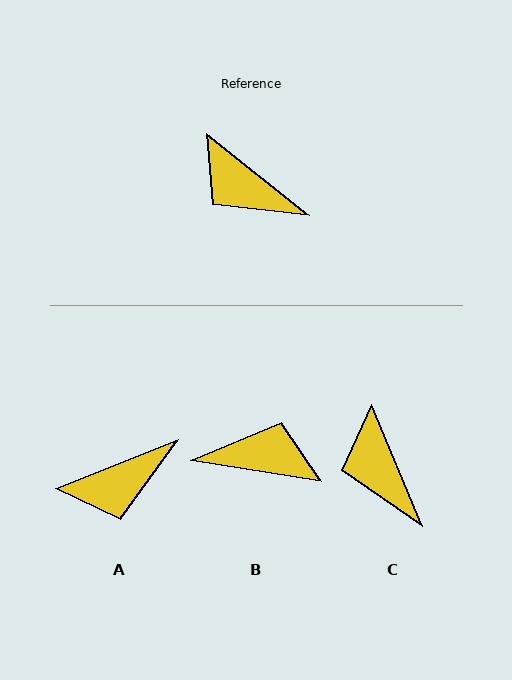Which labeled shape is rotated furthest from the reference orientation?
B, about 151 degrees away.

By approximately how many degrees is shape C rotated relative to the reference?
Approximately 29 degrees clockwise.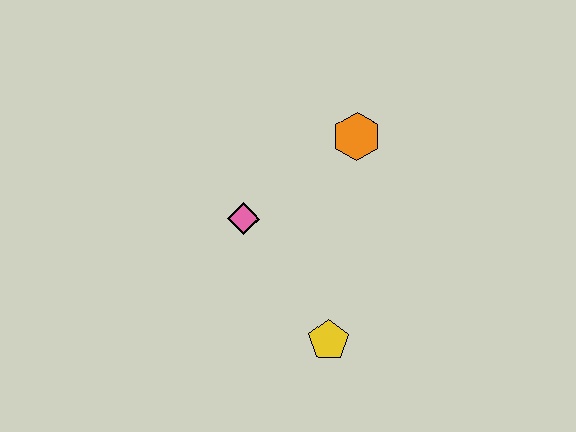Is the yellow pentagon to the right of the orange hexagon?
No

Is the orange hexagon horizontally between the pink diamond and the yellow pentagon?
No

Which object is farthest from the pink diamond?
The yellow pentagon is farthest from the pink diamond.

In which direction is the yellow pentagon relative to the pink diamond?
The yellow pentagon is below the pink diamond.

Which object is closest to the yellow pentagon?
The pink diamond is closest to the yellow pentagon.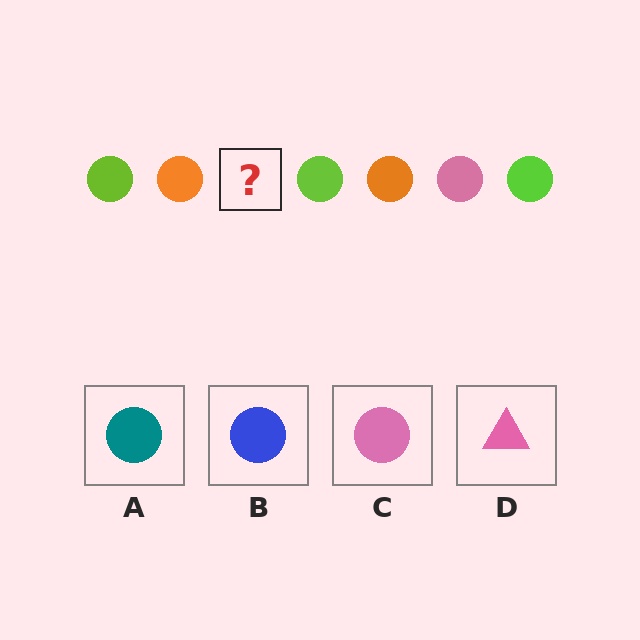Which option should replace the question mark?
Option C.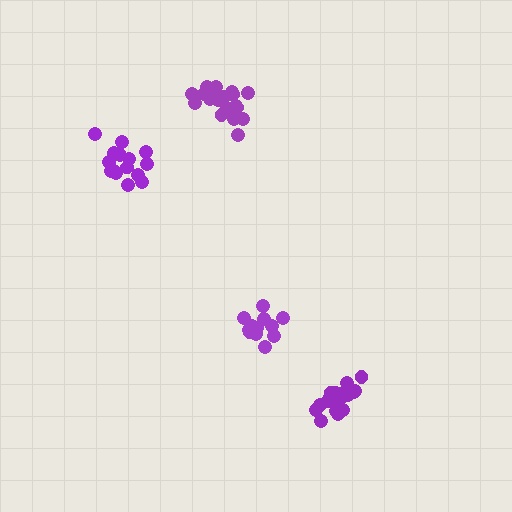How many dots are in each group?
Group 1: 19 dots, Group 2: 13 dots, Group 3: 15 dots, Group 4: 19 dots (66 total).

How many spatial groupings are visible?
There are 4 spatial groupings.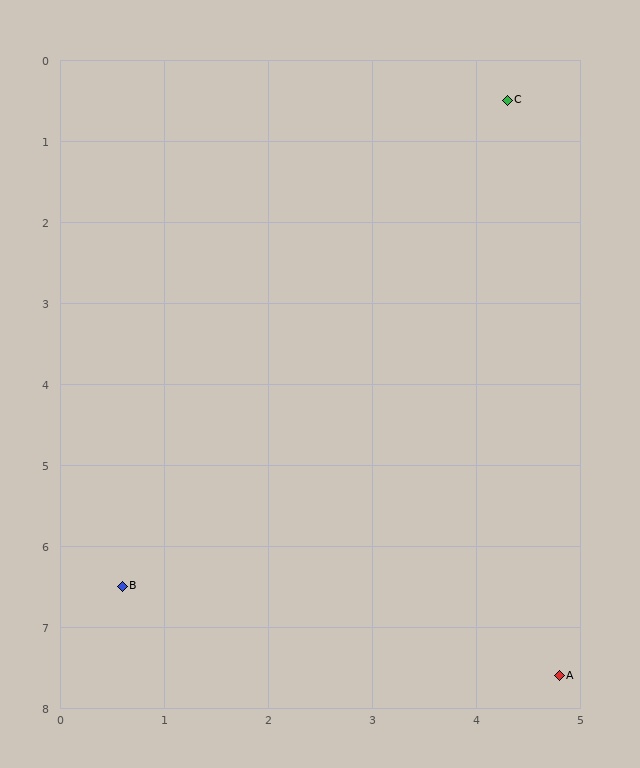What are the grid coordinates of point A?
Point A is at approximately (4.8, 7.6).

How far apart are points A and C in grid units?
Points A and C are about 7.1 grid units apart.